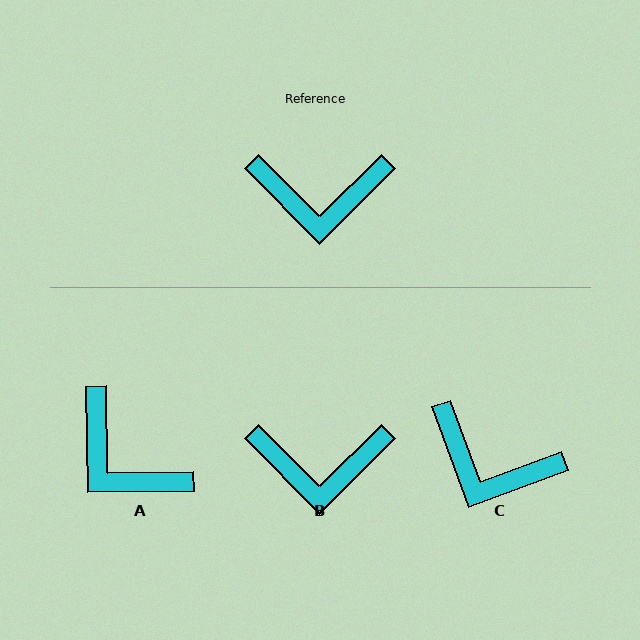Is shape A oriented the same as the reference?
No, it is off by about 44 degrees.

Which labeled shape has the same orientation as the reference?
B.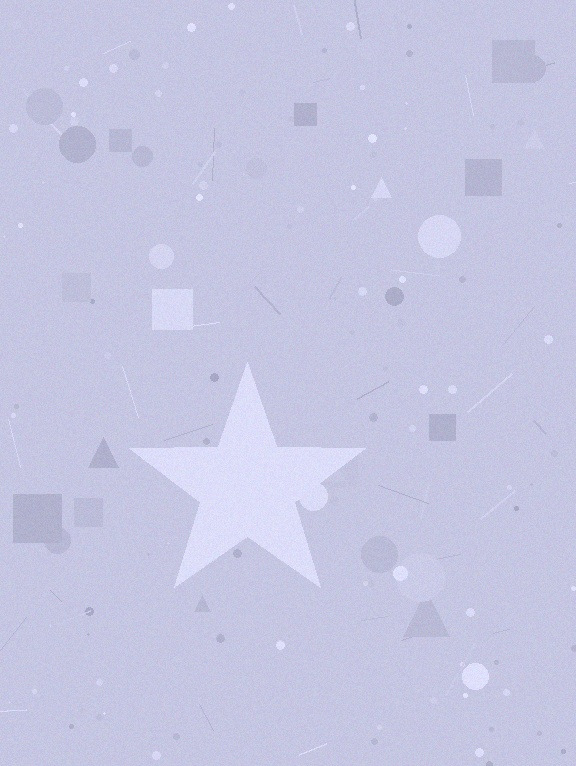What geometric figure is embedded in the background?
A star is embedded in the background.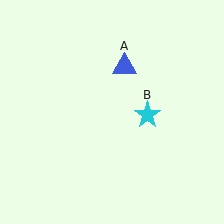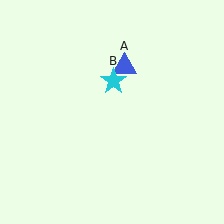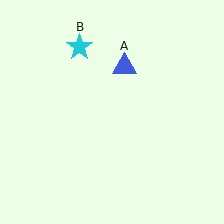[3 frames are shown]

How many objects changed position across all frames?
1 object changed position: cyan star (object B).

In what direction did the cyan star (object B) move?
The cyan star (object B) moved up and to the left.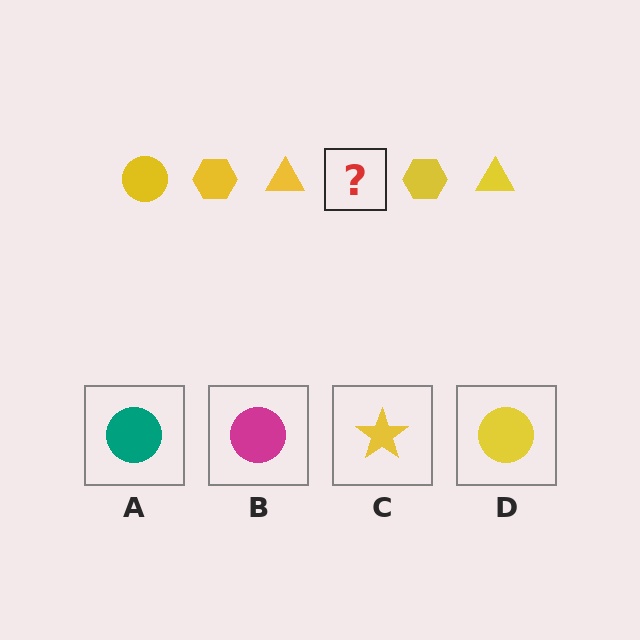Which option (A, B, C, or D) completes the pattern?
D.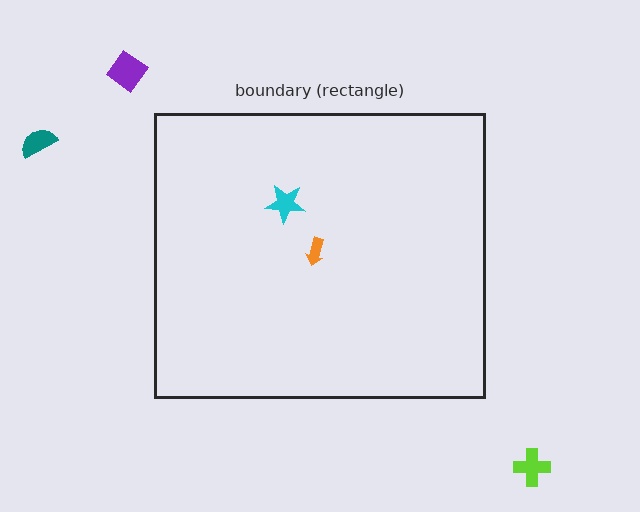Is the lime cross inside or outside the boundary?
Outside.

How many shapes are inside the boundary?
2 inside, 3 outside.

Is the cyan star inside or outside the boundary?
Inside.